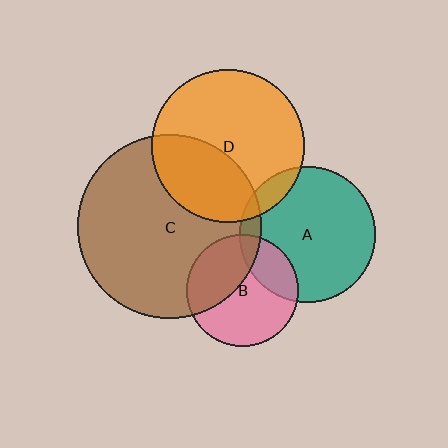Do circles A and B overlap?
Yes.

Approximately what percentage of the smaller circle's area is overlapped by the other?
Approximately 25%.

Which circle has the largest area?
Circle C (brown).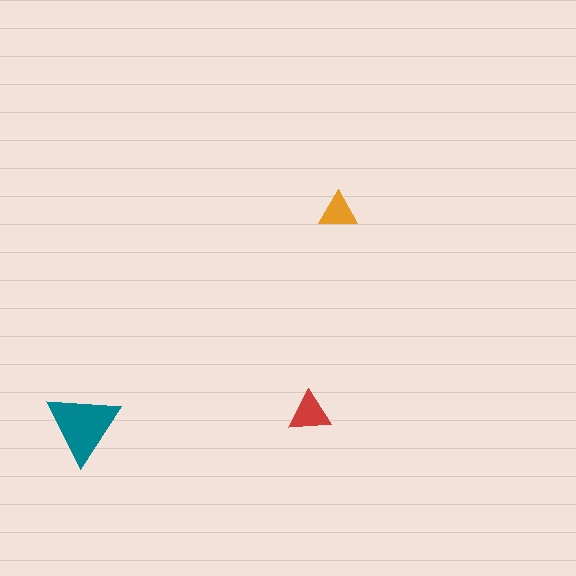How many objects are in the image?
There are 3 objects in the image.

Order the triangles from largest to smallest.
the teal one, the red one, the orange one.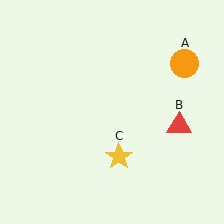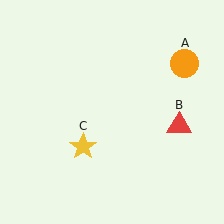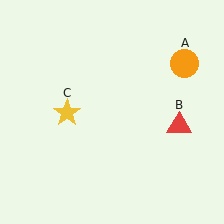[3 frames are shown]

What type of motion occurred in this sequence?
The yellow star (object C) rotated clockwise around the center of the scene.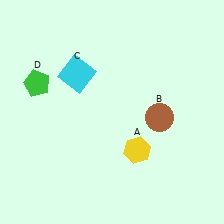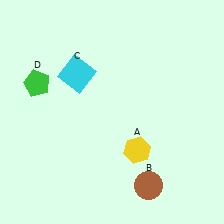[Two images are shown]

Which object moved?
The brown circle (B) moved down.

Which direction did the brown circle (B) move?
The brown circle (B) moved down.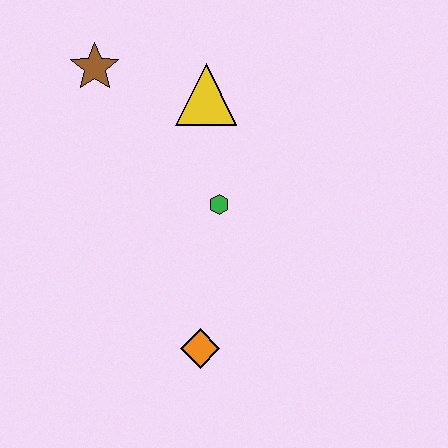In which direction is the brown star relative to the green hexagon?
The brown star is above the green hexagon.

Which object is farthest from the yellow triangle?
The orange diamond is farthest from the yellow triangle.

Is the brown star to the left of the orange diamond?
Yes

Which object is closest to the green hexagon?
The yellow triangle is closest to the green hexagon.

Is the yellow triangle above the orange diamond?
Yes